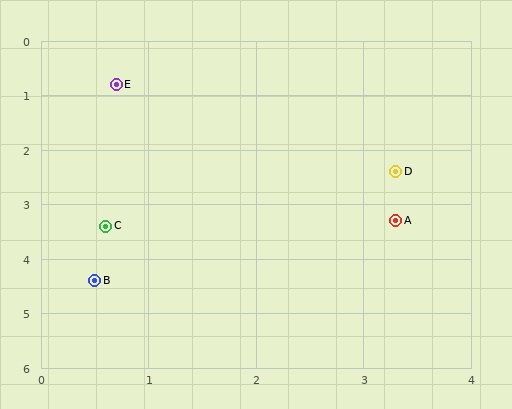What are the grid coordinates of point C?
Point C is at approximately (0.6, 3.4).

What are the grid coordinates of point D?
Point D is at approximately (3.3, 2.4).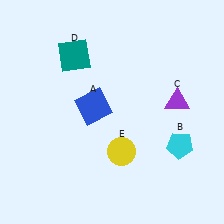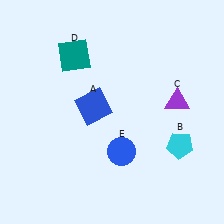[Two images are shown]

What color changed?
The circle (E) changed from yellow in Image 1 to blue in Image 2.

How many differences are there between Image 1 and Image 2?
There is 1 difference between the two images.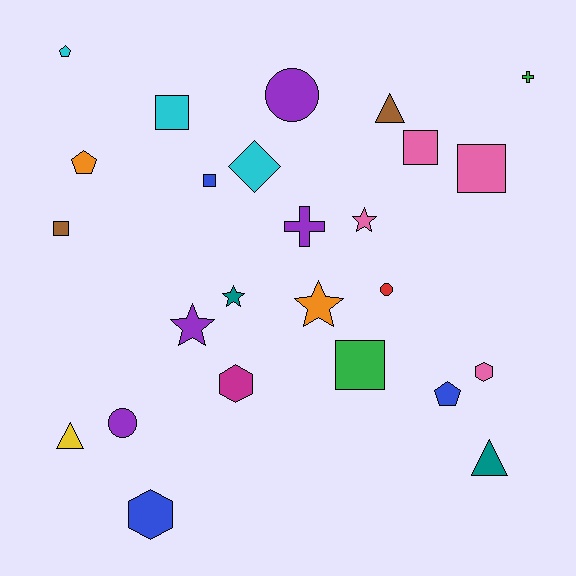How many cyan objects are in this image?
There are 3 cyan objects.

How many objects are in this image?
There are 25 objects.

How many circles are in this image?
There are 3 circles.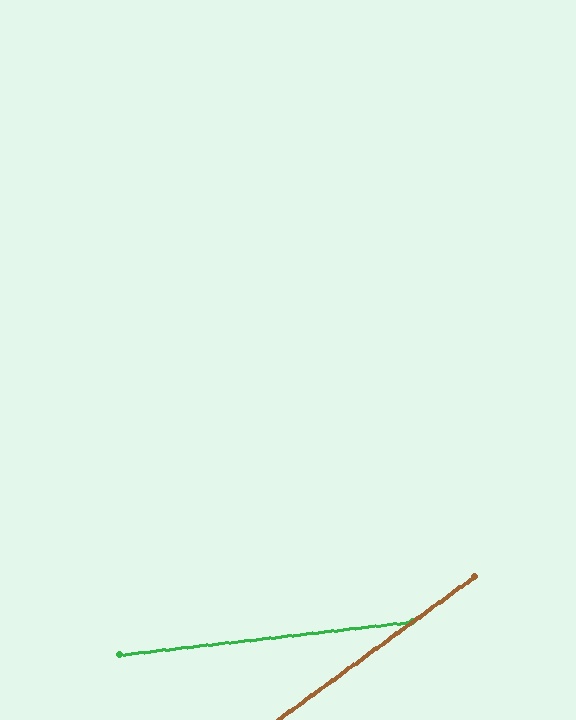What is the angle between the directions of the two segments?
Approximately 30 degrees.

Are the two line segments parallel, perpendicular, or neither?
Neither parallel nor perpendicular — they differ by about 30°.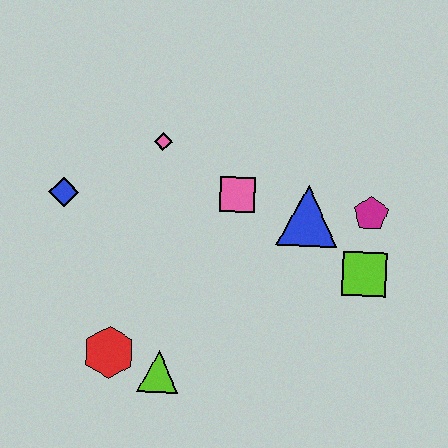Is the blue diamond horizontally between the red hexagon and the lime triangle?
No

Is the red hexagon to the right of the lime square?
No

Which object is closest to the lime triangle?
The red hexagon is closest to the lime triangle.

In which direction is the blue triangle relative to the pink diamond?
The blue triangle is to the right of the pink diamond.